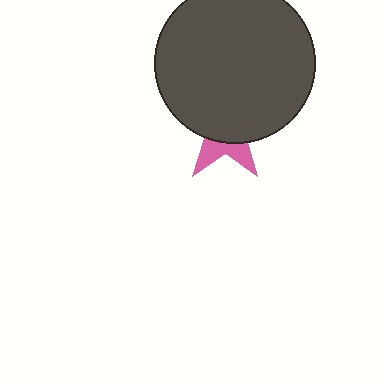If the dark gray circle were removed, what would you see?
You would see the complete pink star.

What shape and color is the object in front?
The object in front is a dark gray circle.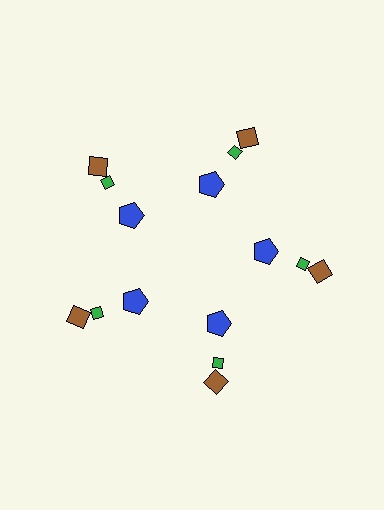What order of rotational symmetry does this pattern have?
This pattern has 5-fold rotational symmetry.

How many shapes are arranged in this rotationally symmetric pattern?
There are 15 shapes, arranged in 5 groups of 3.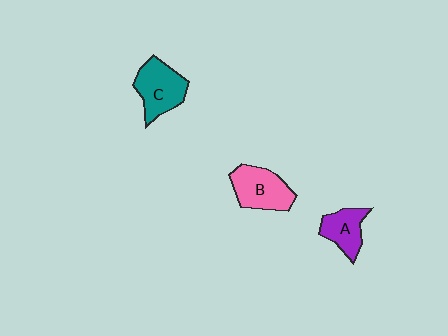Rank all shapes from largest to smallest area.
From largest to smallest: C (teal), B (pink), A (purple).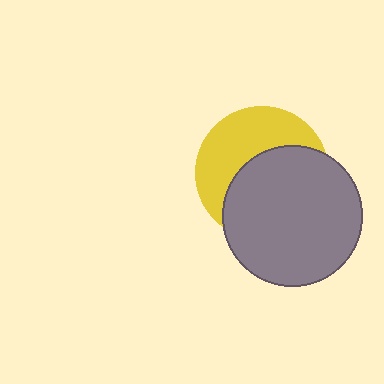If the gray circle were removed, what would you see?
You would see the complete yellow circle.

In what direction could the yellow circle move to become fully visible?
The yellow circle could move toward the upper-left. That would shift it out from behind the gray circle entirely.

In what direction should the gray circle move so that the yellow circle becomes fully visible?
The gray circle should move toward the lower-right. That is the shortest direction to clear the overlap and leave the yellow circle fully visible.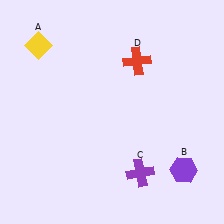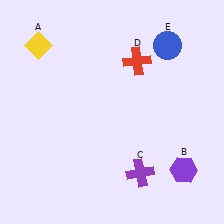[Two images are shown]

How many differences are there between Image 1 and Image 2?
There is 1 difference between the two images.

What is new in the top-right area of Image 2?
A blue circle (E) was added in the top-right area of Image 2.